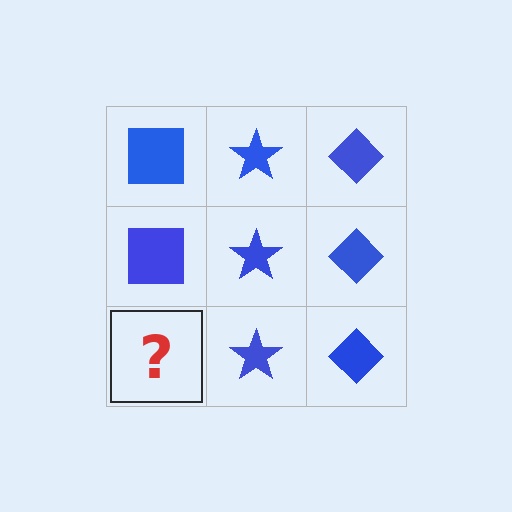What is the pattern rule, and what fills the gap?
The rule is that each column has a consistent shape. The gap should be filled with a blue square.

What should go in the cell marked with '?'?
The missing cell should contain a blue square.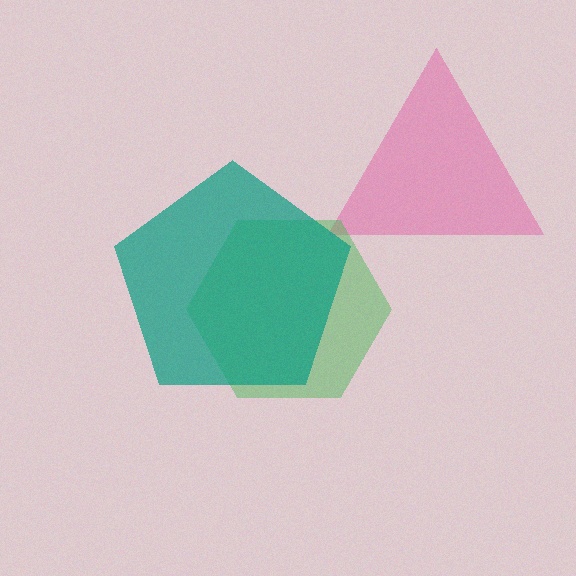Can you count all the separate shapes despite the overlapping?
Yes, there are 3 separate shapes.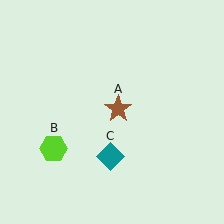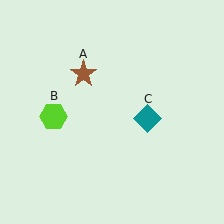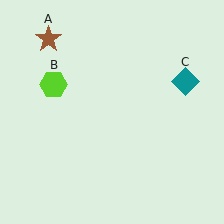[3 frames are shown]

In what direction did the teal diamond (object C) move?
The teal diamond (object C) moved up and to the right.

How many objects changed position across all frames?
3 objects changed position: brown star (object A), lime hexagon (object B), teal diamond (object C).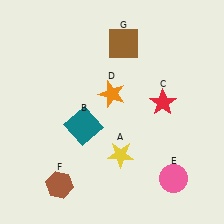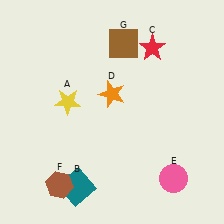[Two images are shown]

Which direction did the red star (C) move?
The red star (C) moved up.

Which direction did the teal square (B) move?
The teal square (B) moved down.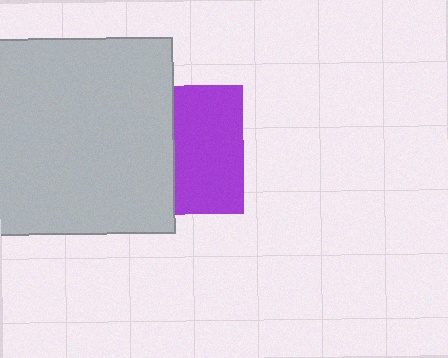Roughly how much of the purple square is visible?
About half of it is visible (roughly 53%).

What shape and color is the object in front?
The object in front is a light gray square.